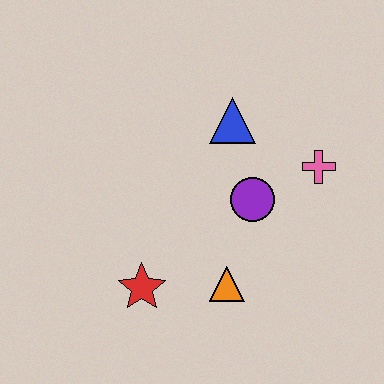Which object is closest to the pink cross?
The purple circle is closest to the pink cross.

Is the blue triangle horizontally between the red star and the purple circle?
Yes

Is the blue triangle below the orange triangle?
No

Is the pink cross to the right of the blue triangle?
Yes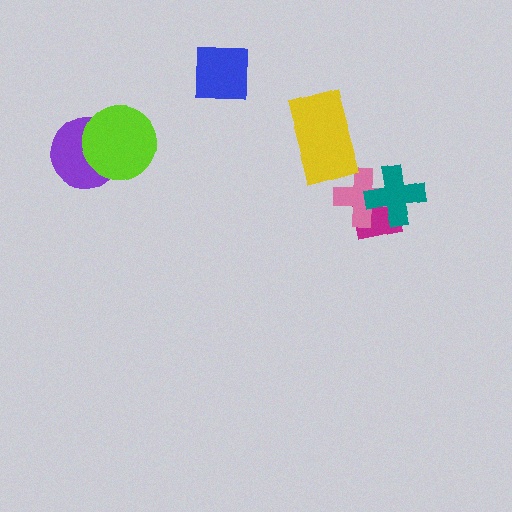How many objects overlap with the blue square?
0 objects overlap with the blue square.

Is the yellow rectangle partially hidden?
No, no other shape covers it.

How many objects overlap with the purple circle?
1 object overlaps with the purple circle.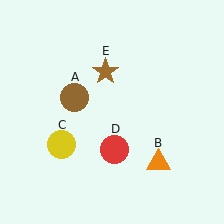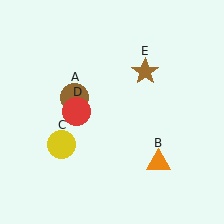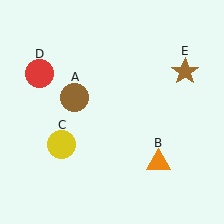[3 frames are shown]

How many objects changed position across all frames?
2 objects changed position: red circle (object D), brown star (object E).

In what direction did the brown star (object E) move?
The brown star (object E) moved right.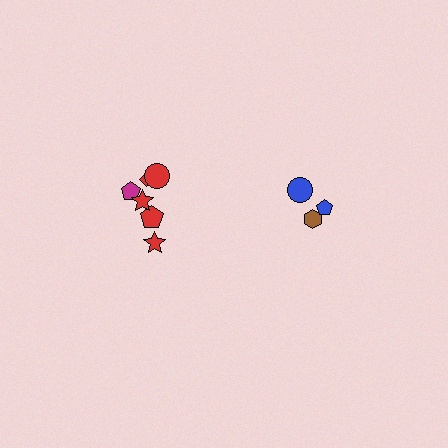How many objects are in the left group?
There are 6 objects.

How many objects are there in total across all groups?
There are 9 objects.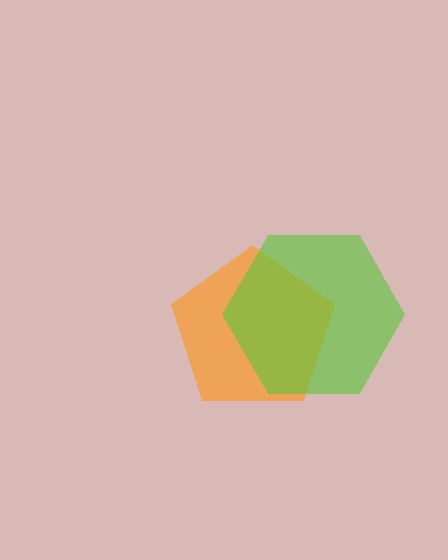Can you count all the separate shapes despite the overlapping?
Yes, there are 2 separate shapes.